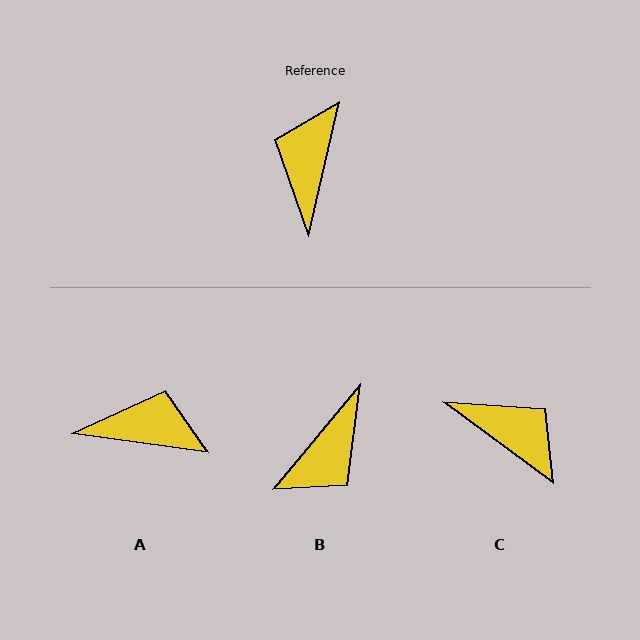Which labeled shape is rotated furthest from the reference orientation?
B, about 153 degrees away.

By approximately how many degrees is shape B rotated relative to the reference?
Approximately 153 degrees counter-clockwise.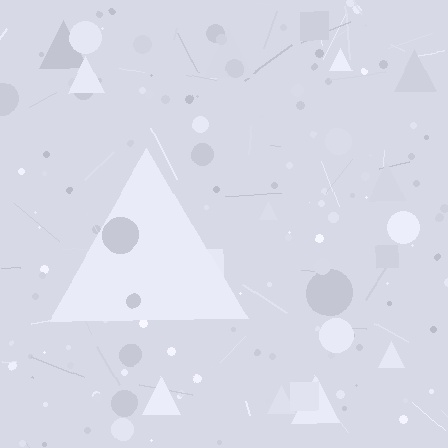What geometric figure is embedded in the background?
A triangle is embedded in the background.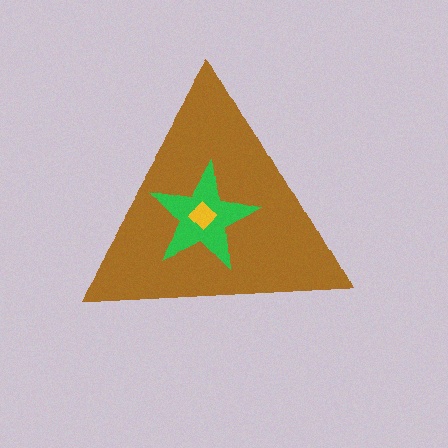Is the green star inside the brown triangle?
Yes.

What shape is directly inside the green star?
The yellow diamond.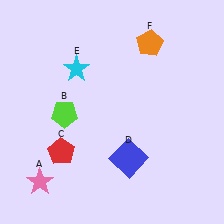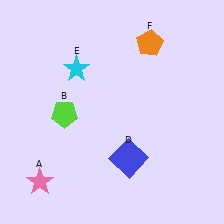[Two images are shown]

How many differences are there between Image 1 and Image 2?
There is 1 difference between the two images.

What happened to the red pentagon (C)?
The red pentagon (C) was removed in Image 2. It was in the bottom-left area of Image 1.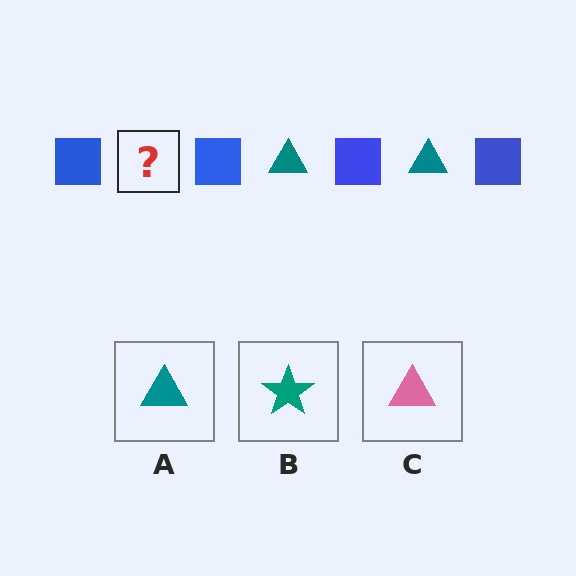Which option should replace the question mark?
Option A.